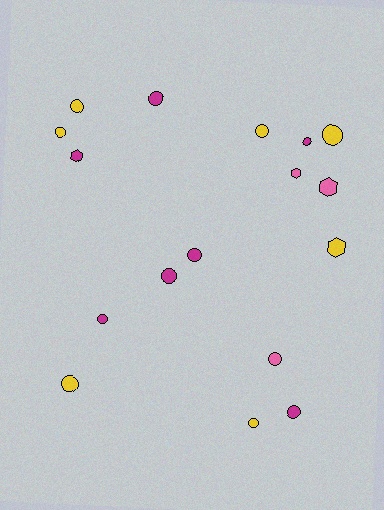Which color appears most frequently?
Yellow, with 7 objects.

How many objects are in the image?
There are 17 objects.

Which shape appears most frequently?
Circle, with 13 objects.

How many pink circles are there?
There is 1 pink circle.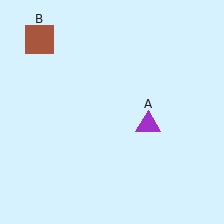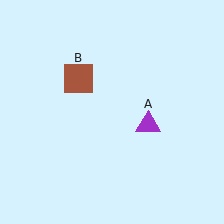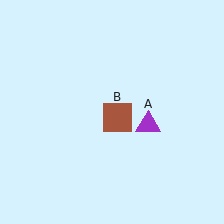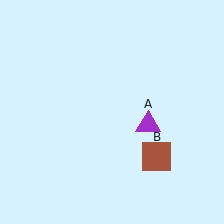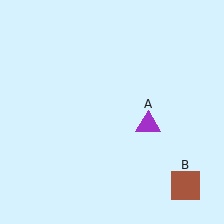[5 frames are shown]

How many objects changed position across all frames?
1 object changed position: brown square (object B).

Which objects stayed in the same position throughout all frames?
Purple triangle (object A) remained stationary.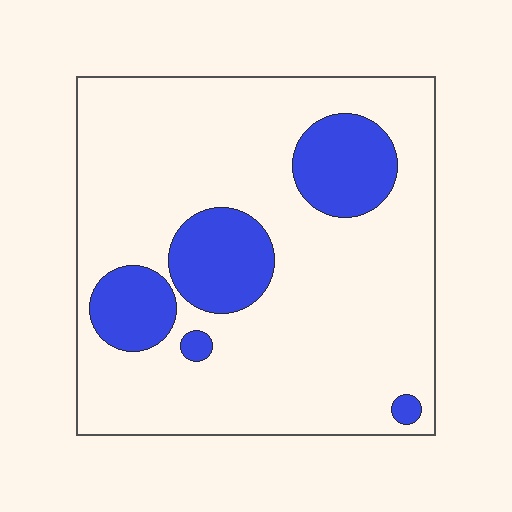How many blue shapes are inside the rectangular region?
5.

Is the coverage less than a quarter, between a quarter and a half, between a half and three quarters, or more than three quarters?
Less than a quarter.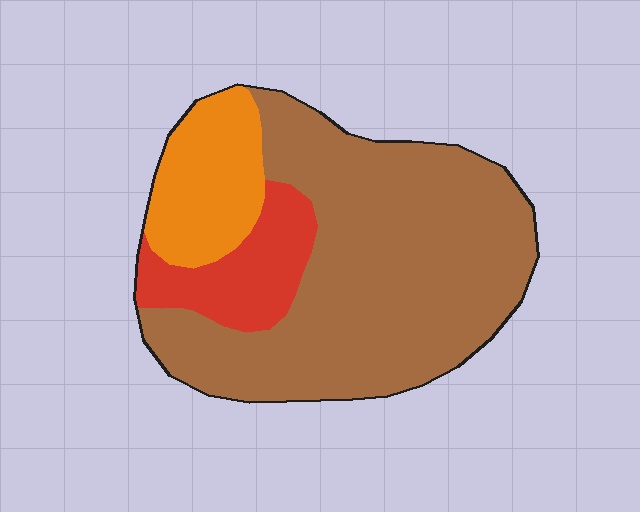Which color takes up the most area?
Brown, at roughly 70%.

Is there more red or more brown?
Brown.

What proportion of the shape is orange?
Orange covers around 15% of the shape.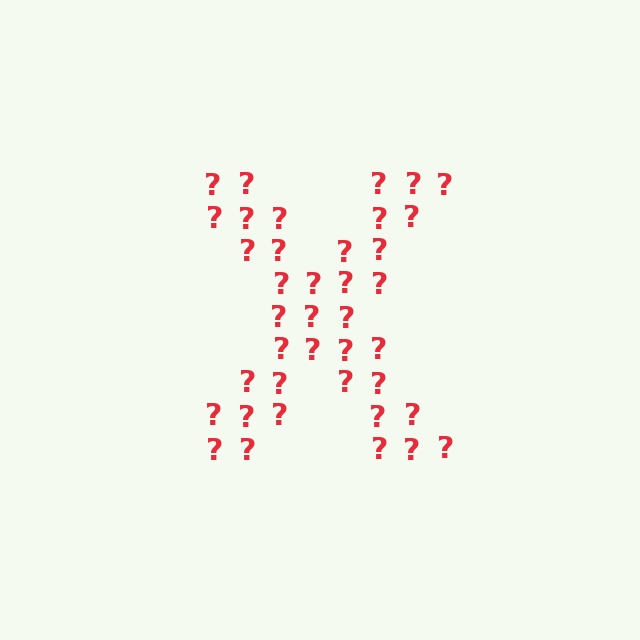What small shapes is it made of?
It is made of small question marks.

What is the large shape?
The large shape is the letter X.